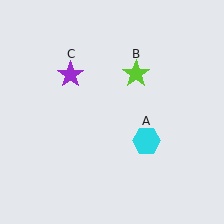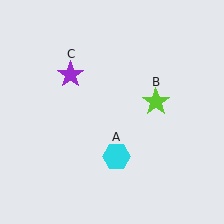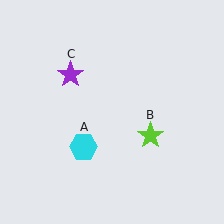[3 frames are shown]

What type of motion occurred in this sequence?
The cyan hexagon (object A), lime star (object B) rotated clockwise around the center of the scene.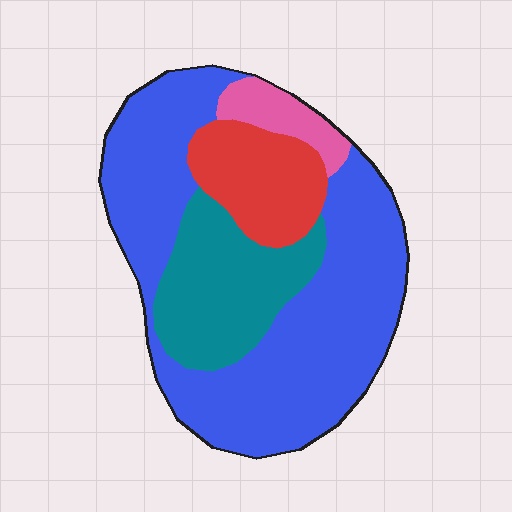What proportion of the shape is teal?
Teal takes up about one fifth (1/5) of the shape.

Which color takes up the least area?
Pink, at roughly 5%.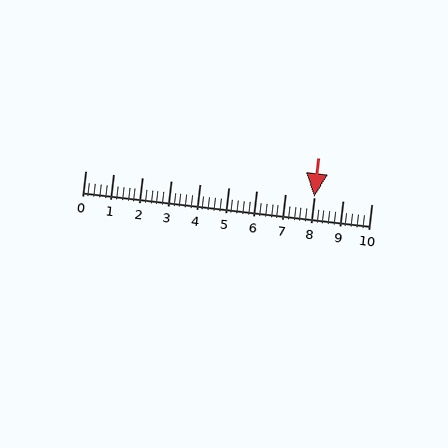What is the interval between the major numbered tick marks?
The major tick marks are spaced 1 units apart.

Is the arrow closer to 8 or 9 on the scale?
The arrow is closer to 8.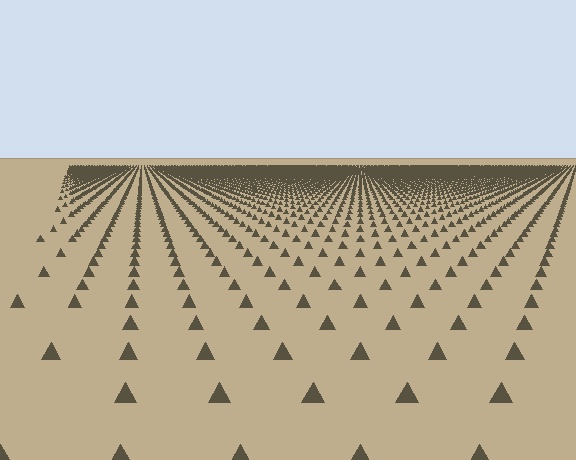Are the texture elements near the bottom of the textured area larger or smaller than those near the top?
Larger. Near the bottom, elements are closer to the viewer and appear at a bigger on-screen size.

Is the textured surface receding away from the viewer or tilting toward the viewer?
The surface is receding away from the viewer. Texture elements get smaller and denser toward the top.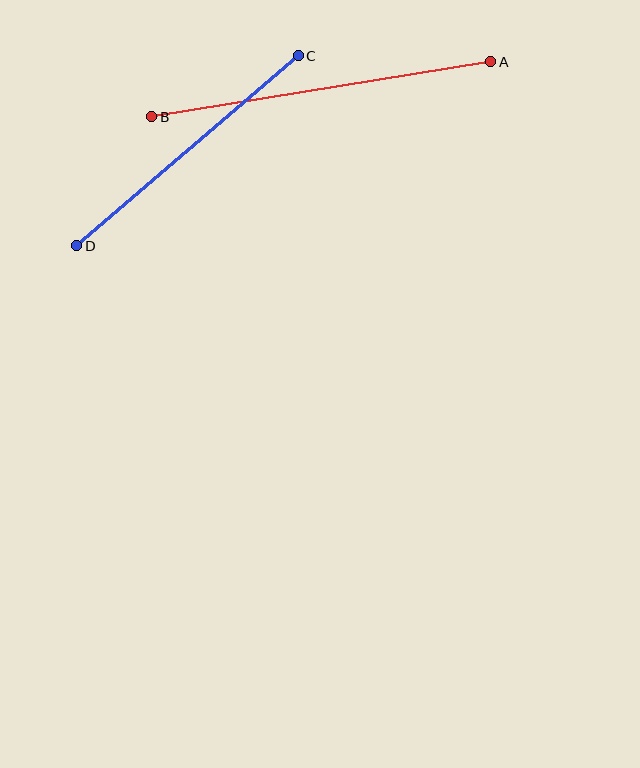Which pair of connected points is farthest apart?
Points A and B are farthest apart.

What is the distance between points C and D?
The distance is approximately 292 pixels.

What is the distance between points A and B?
The distance is approximately 343 pixels.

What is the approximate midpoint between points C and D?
The midpoint is at approximately (188, 151) pixels.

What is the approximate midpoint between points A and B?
The midpoint is at approximately (321, 89) pixels.